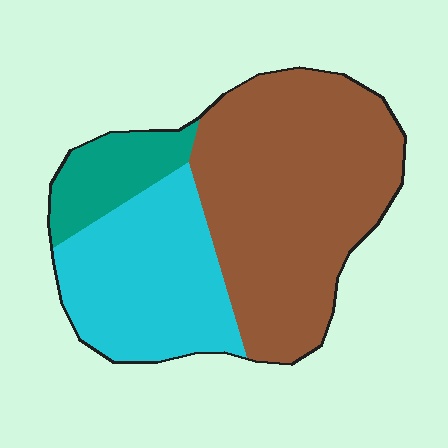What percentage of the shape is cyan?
Cyan covers roughly 30% of the shape.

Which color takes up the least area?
Teal, at roughly 10%.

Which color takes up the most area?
Brown, at roughly 55%.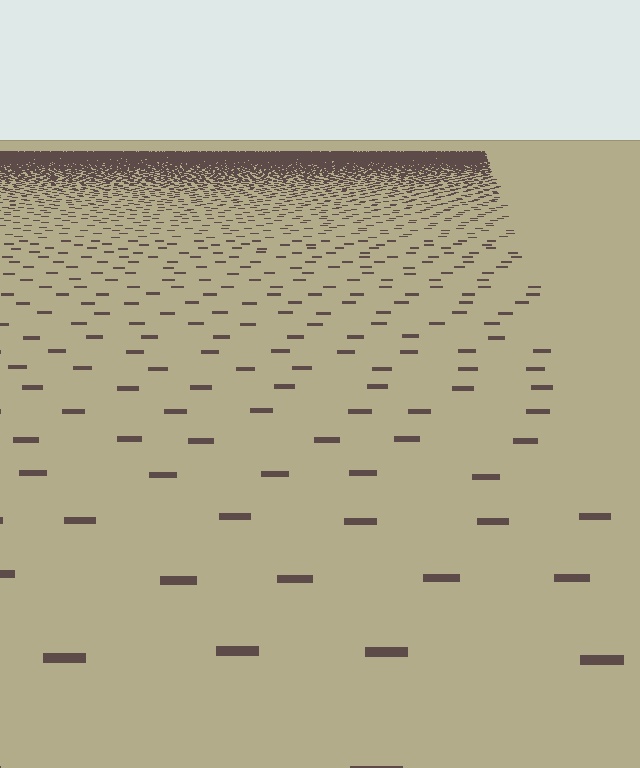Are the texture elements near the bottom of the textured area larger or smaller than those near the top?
Larger. Near the bottom, elements are closer to the viewer and appear at a bigger on-screen size.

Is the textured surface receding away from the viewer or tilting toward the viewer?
The surface is receding away from the viewer. Texture elements get smaller and denser toward the top.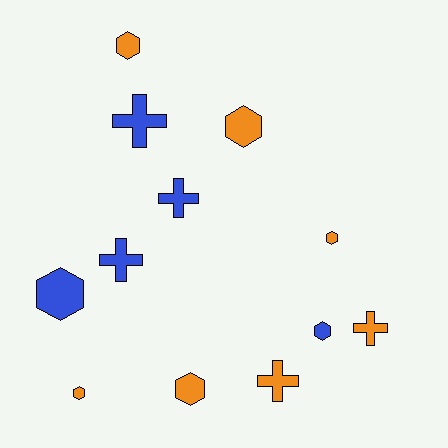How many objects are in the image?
There are 12 objects.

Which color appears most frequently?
Orange, with 7 objects.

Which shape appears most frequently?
Hexagon, with 7 objects.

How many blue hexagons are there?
There are 2 blue hexagons.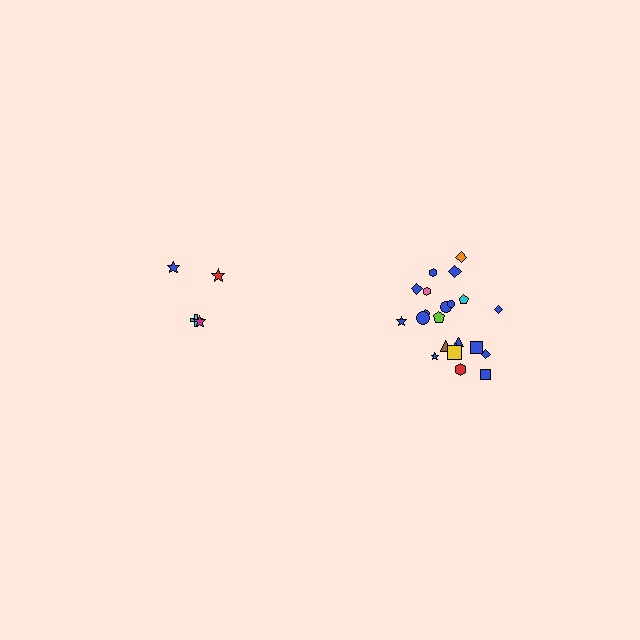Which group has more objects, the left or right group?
The right group.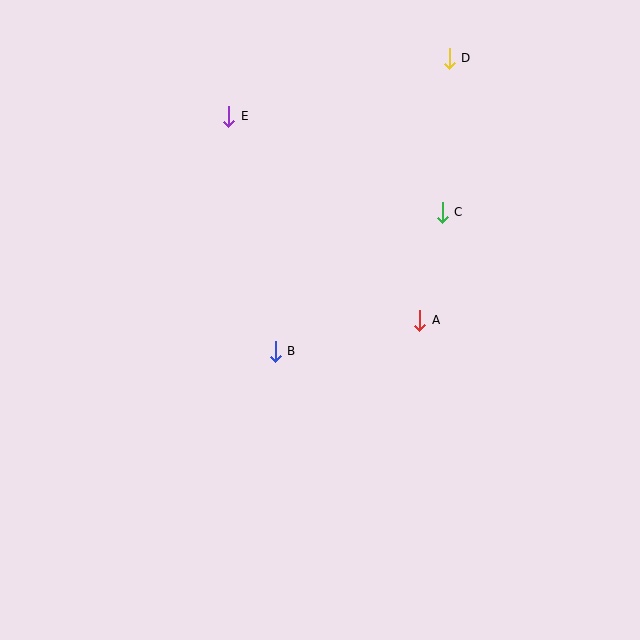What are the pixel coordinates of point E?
Point E is at (229, 116).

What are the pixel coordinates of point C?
Point C is at (442, 212).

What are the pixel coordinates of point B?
Point B is at (275, 351).